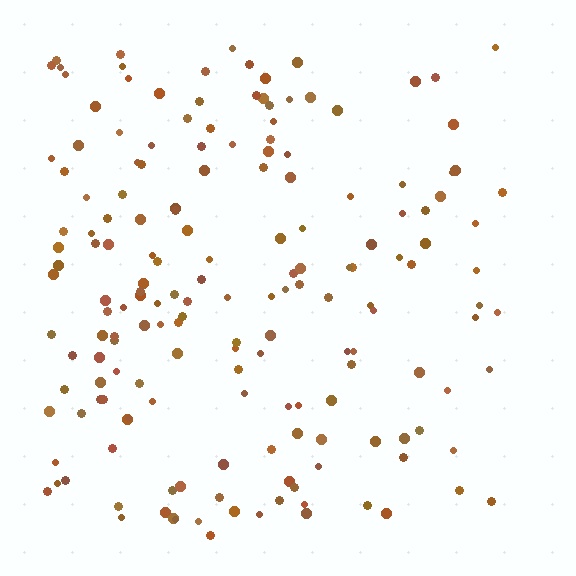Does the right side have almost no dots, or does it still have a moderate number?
Still a moderate number, just noticeably fewer than the left.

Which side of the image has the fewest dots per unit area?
The right.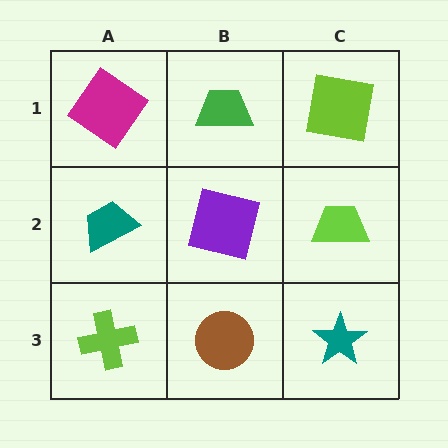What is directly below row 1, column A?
A teal trapezoid.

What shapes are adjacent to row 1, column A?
A teal trapezoid (row 2, column A), a green trapezoid (row 1, column B).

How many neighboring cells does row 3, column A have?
2.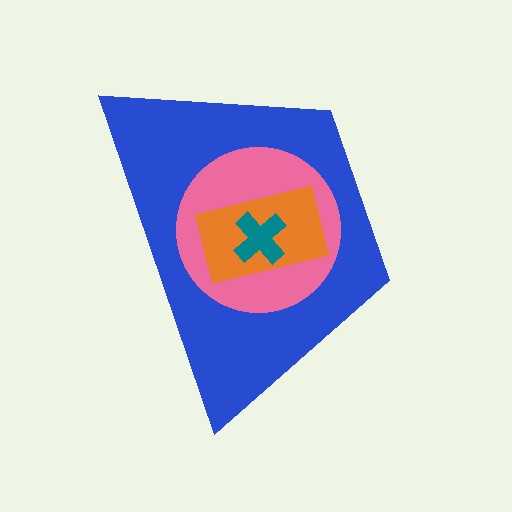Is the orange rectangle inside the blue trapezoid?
Yes.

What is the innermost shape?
The teal cross.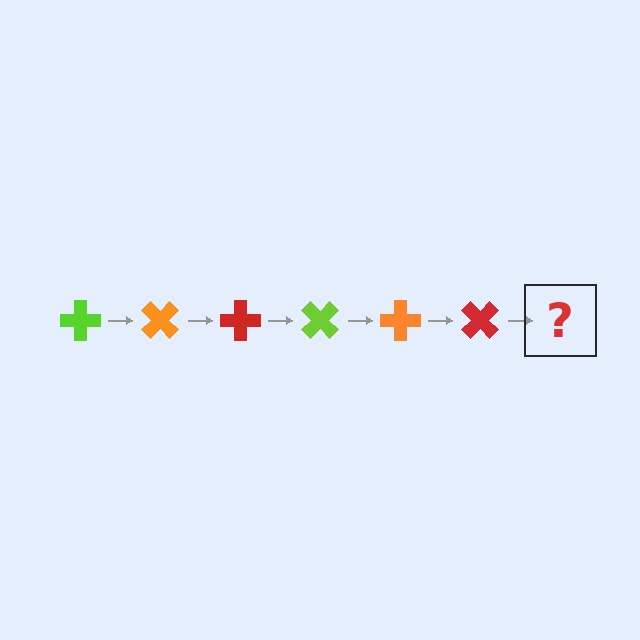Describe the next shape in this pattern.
It should be a lime cross, rotated 270 degrees from the start.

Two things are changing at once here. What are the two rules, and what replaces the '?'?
The two rules are that it rotates 45 degrees each step and the color cycles through lime, orange, and red. The '?' should be a lime cross, rotated 270 degrees from the start.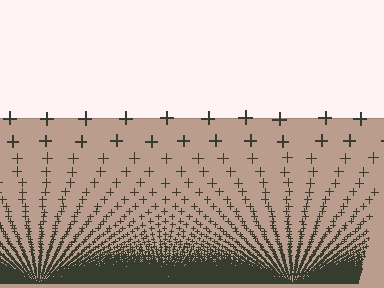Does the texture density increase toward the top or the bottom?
Density increases toward the bottom.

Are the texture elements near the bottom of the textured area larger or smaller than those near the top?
Smaller. The gradient is inverted — elements near the bottom are smaller and denser.